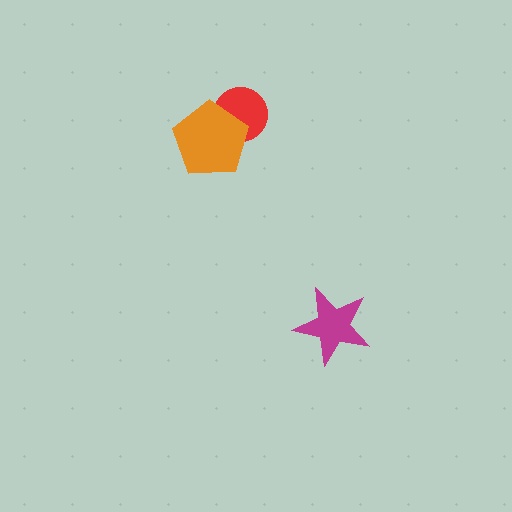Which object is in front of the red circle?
The orange pentagon is in front of the red circle.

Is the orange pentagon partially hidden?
No, no other shape covers it.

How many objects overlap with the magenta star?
0 objects overlap with the magenta star.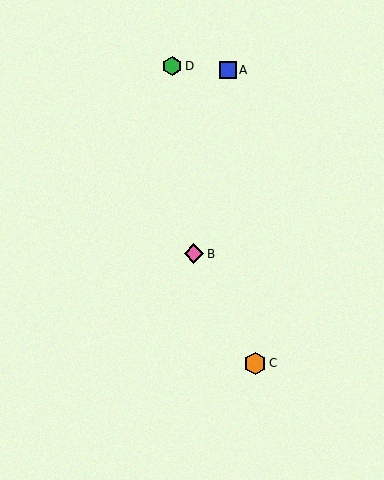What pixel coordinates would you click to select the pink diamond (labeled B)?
Click at (194, 254) to select the pink diamond B.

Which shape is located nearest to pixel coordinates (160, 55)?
The green hexagon (labeled D) at (172, 66) is nearest to that location.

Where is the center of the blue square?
The center of the blue square is at (228, 70).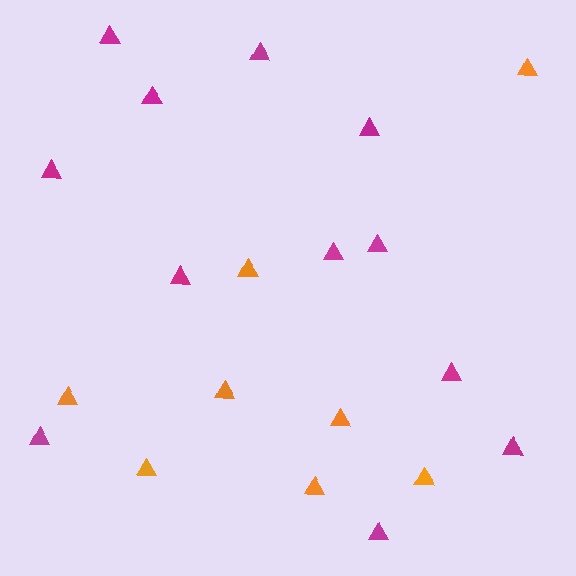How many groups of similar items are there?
There are 2 groups: one group of orange triangles (8) and one group of magenta triangles (12).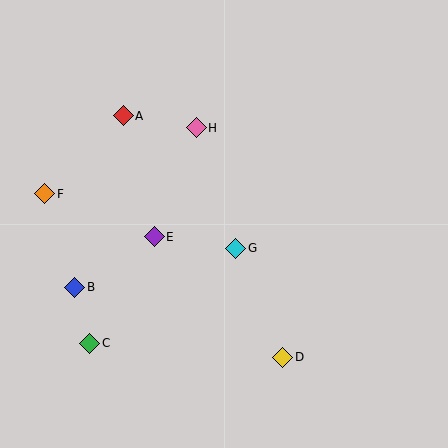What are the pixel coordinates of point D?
Point D is at (283, 357).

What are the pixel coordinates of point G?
Point G is at (236, 248).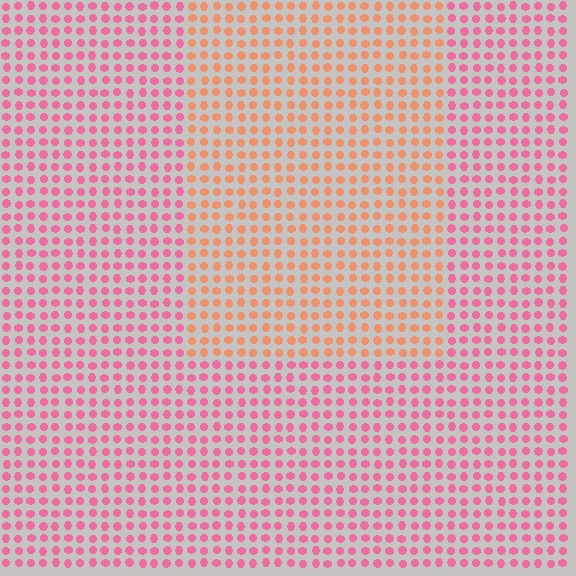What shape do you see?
I see a rectangle.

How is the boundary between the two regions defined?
The boundary is defined purely by a slight shift in hue (about 41 degrees). Spacing, size, and orientation are identical on both sides.